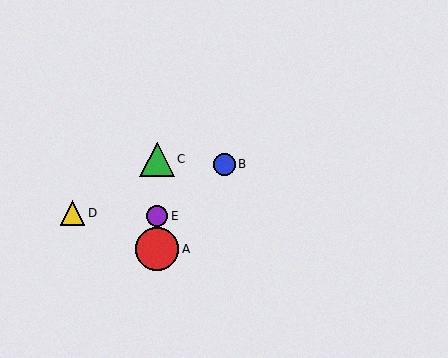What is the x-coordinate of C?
Object C is at x≈157.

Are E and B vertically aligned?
No, E is at x≈157 and B is at x≈224.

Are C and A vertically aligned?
Yes, both are at x≈157.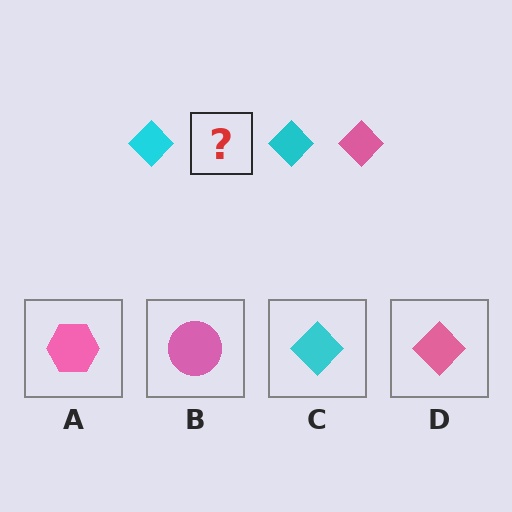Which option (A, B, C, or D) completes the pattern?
D.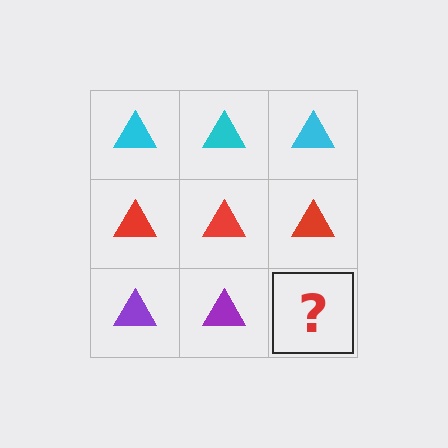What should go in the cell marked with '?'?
The missing cell should contain a purple triangle.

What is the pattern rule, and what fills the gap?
The rule is that each row has a consistent color. The gap should be filled with a purple triangle.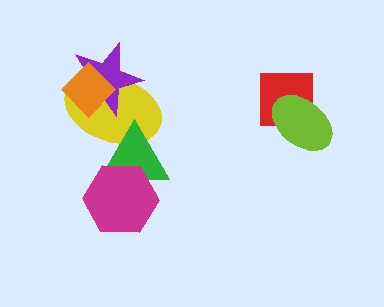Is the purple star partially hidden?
Yes, it is partially covered by another shape.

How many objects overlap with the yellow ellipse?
3 objects overlap with the yellow ellipse.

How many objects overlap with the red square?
1 object overlaps with the red square.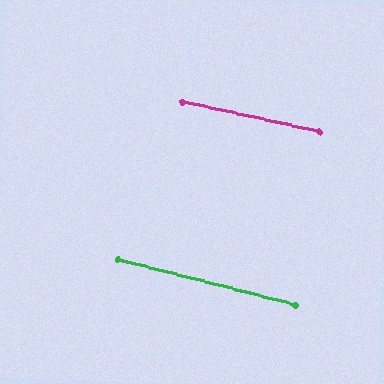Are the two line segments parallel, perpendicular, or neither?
Parallel — their directions differ by only 1.6°.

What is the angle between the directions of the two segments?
Approximately 2 degrees.